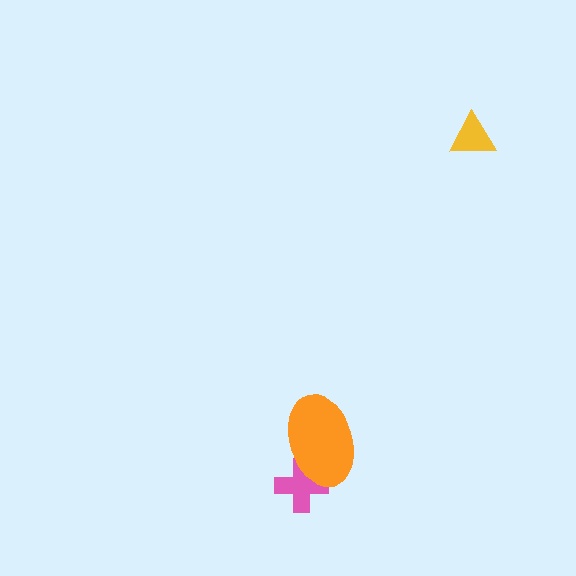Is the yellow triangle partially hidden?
No, no other shape covers it.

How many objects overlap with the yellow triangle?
0 objects overlap with the yellow triangle.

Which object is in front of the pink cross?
The orange ellipse is in front of the pink cross.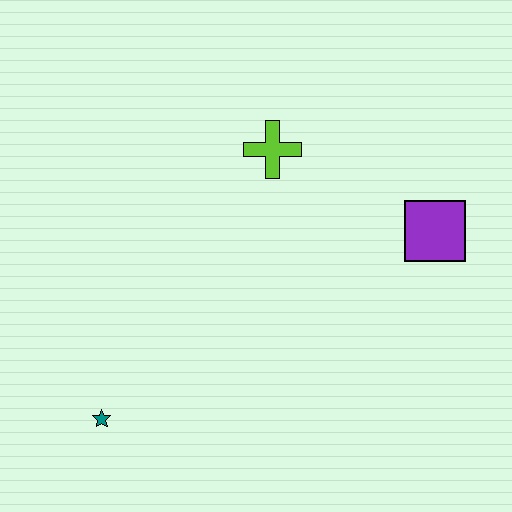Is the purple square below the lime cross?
Yes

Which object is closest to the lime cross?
The purple square is closest to the lime cross.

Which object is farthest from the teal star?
The purple square is farthest from the teal star.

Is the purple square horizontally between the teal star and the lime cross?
No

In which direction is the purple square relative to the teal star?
The purple square is to the right of the teal star.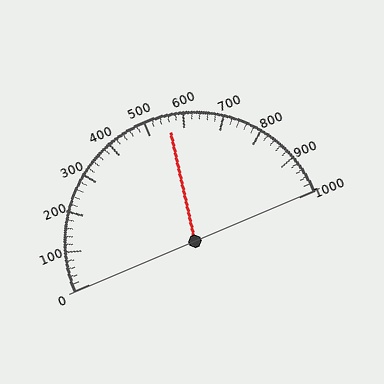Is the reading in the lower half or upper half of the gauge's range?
The reading is in the upper half of the range (0 to 1000).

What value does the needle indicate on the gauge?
The needle indicates approximately 560.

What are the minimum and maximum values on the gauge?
The gauge ranges from 0 to 1000.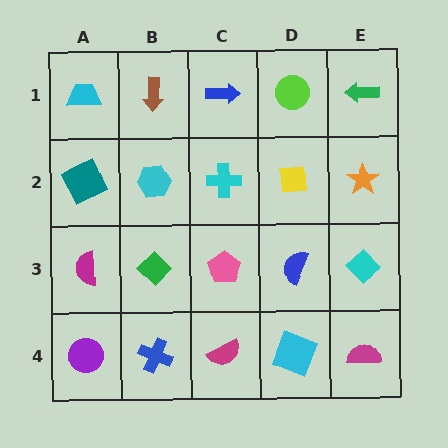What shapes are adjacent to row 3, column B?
A cyan hexagon (row 2, column B), a blue cross (row 4, column B), a magenta semicircle (row 3, column A), a pink pentagon (row 3, column C).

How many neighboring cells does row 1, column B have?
3.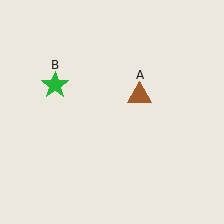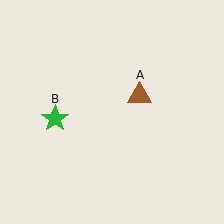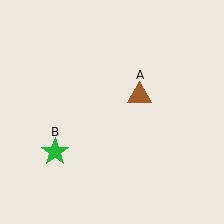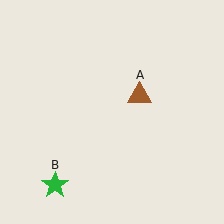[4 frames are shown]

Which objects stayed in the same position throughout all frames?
Brown triangle (object A) remained stationary.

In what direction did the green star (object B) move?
The green star (object B) moved down.